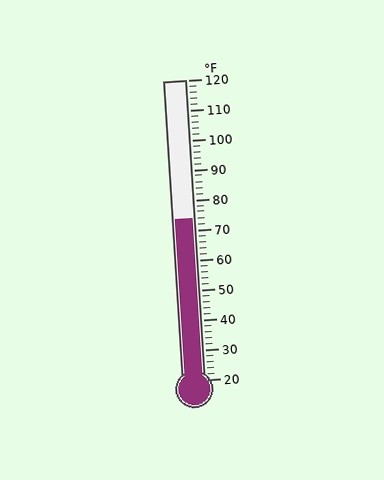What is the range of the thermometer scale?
The thermometer scale ranges from 20°F to 120°F.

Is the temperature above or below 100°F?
The temperature is below 100°F.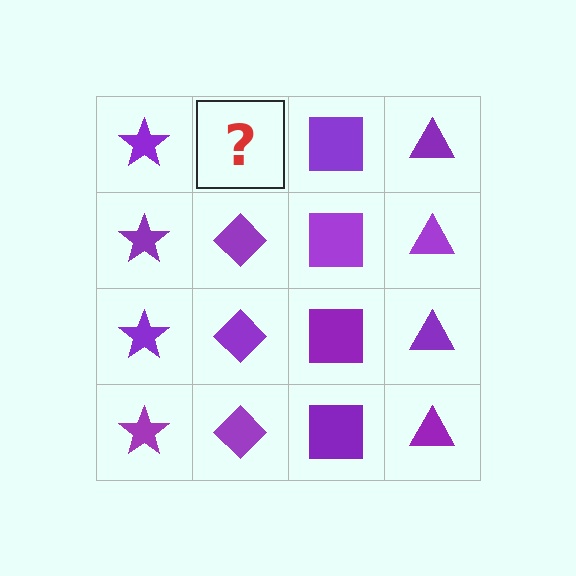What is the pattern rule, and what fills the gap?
The rule is that each column has a consistent shape. The gap should be filled with a purple diamond.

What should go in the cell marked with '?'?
The missing cell should contain a purple diamond.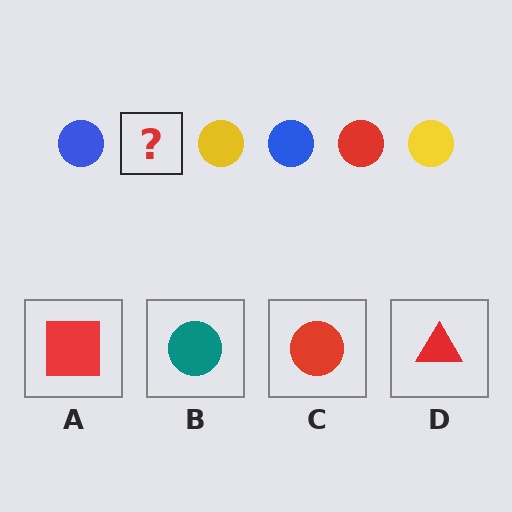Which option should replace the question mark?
Option C.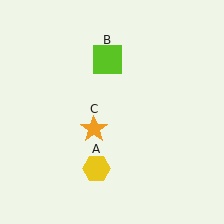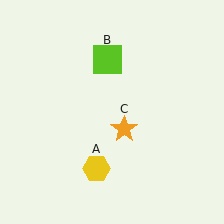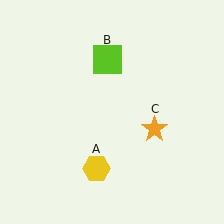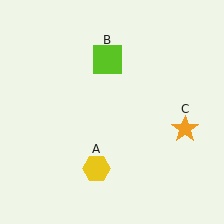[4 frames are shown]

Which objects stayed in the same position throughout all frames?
Yellow hexagon (object A) and lime square (object B) remained stationary.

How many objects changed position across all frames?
1 object changed position: orange star (object C).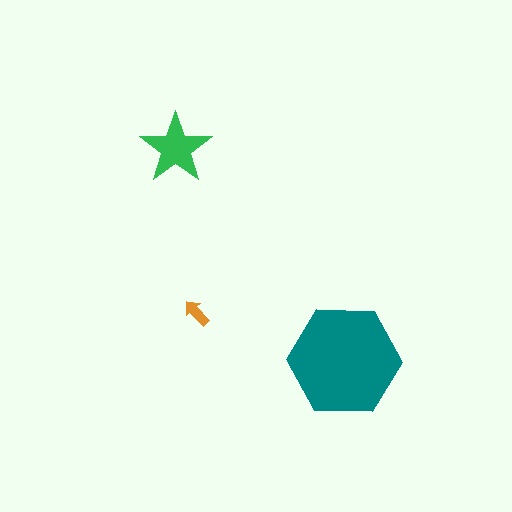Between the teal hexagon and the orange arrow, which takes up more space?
The teal hexagon.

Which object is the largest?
The teal hexagon.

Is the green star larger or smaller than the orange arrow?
Larger.